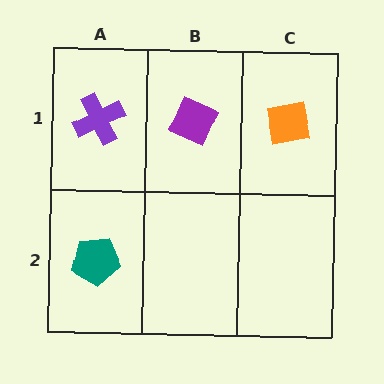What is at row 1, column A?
A purple cross.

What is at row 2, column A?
A teal pentagon.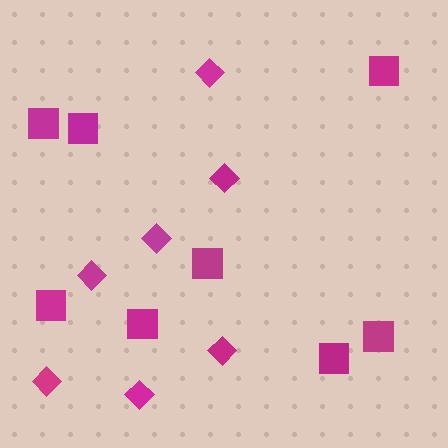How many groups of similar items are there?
There are 2 groups: one group of squares (8) and one group of diamonds (7).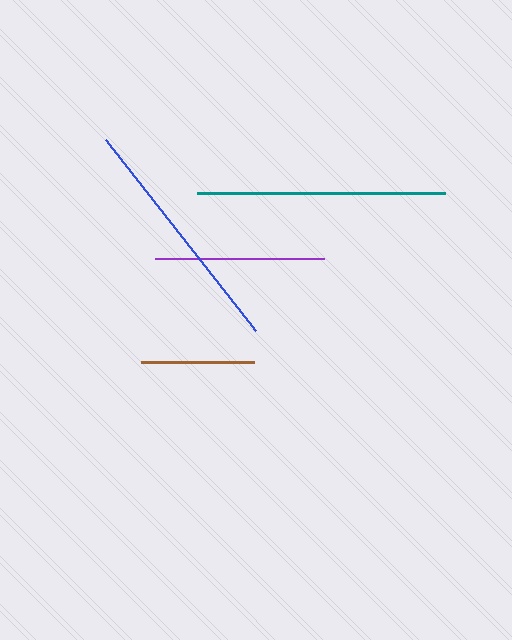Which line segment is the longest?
The teal line is the longest at approximately 248 pixels.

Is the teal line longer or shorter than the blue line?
The teal line is longer than the blue line.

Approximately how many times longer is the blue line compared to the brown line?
The blue line is approximately 2.1 times the length of the brown line.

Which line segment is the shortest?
The brown line is the shortest at approximately 114 pixels.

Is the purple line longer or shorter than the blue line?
The blue line is longer than the purple line.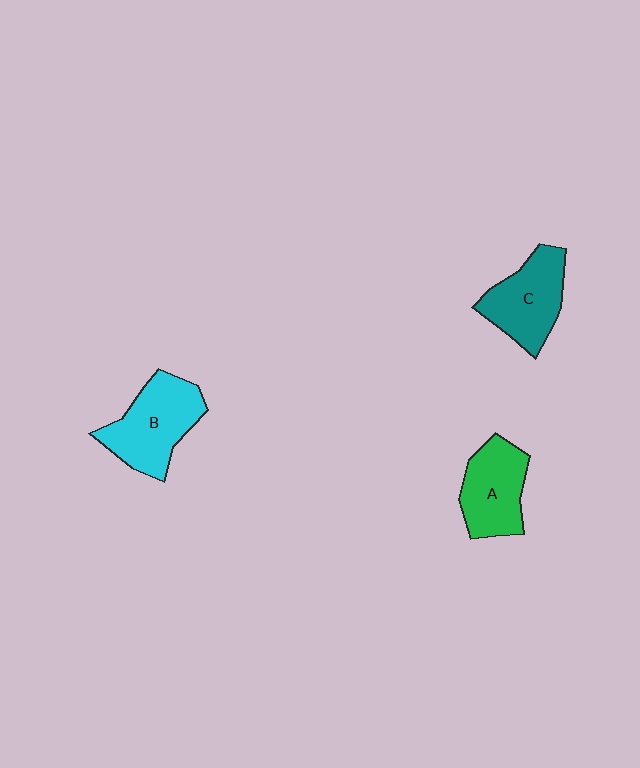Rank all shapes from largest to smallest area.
From largest to smallest: B (cyan), C (teal), A (green).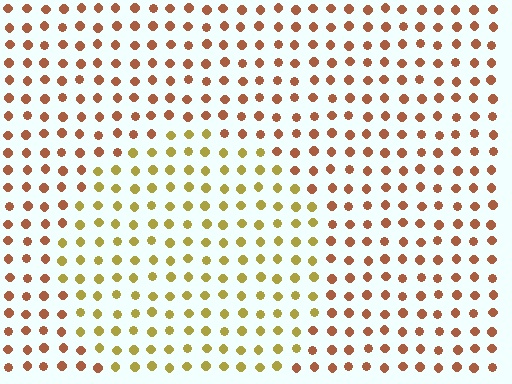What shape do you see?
I see a circle.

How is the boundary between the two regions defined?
The boundary is defined purely by a slight shift in hue (about 39 degrees). Spacing, size, and orientation are identical on both sides.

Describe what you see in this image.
The image is filled with small brown elements in a uniform arrangement. A circle-shaped region is visible where the elements are tinted to a slightly different hue, forming a subtle color boundary.